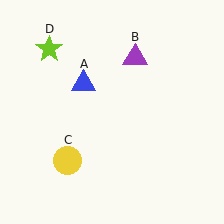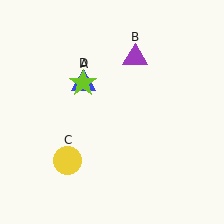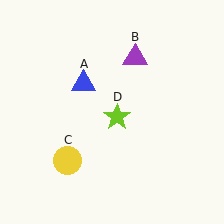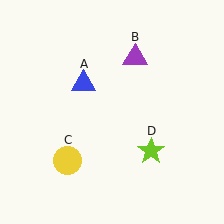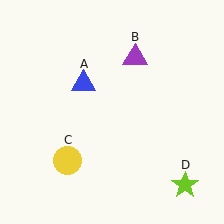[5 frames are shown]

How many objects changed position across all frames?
1 object changed position: lime star (object D).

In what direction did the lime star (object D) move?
The lime star (object D) moved down and to the right.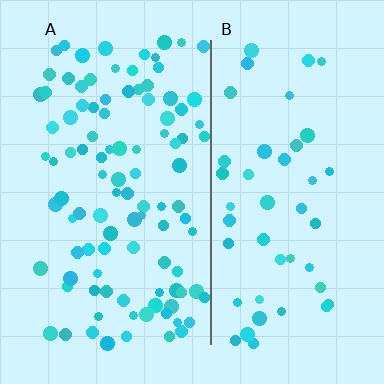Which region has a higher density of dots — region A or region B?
A (the left).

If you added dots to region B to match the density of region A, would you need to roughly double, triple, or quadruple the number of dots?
Approximately double.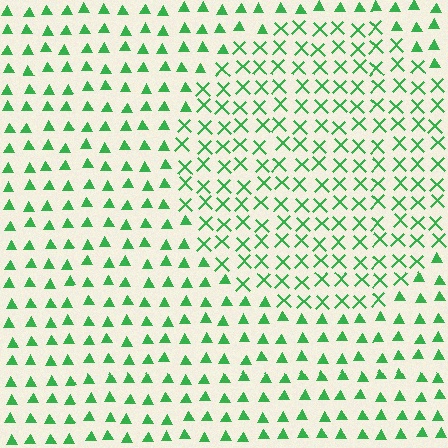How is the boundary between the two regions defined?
The boundary is defined by a change in element shape: X marks inside vs. triangles outside. All elements share the same color and spacing.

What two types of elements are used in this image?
The image uses X marks inside the circle region and triangles outside it.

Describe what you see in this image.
The image is filled with small green elements arranged in a uniform grid. A circle-shaped region contains X marks, while the surrounding area contains triangles. The boundary is defined purely by the change in element shape.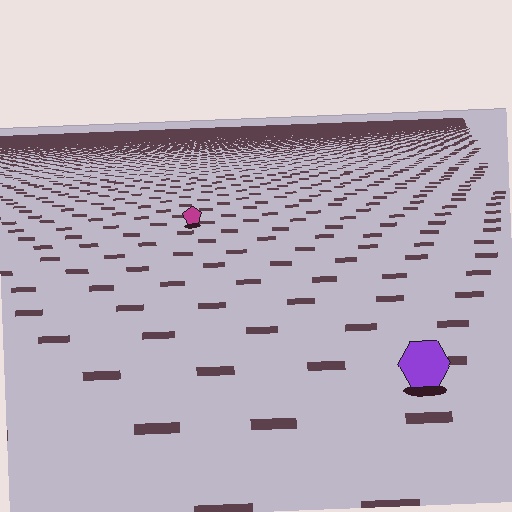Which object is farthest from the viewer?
The magenta pentagon is farthest from the viewer. It appears smaller and the ground texture around it is denser.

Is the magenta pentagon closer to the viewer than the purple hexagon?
No. The purple hexagon is closer — you can tell from the texture gradient: the ground texture is coarser near it.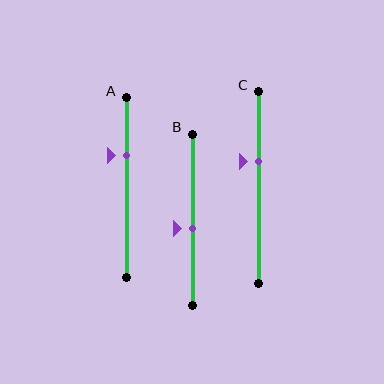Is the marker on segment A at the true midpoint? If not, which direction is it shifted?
No, the marker on segment A is shifted upward by about 18% of the segment length.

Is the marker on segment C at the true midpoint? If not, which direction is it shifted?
No, the marker on segment C is shifted upward by about 14% of the segment length.